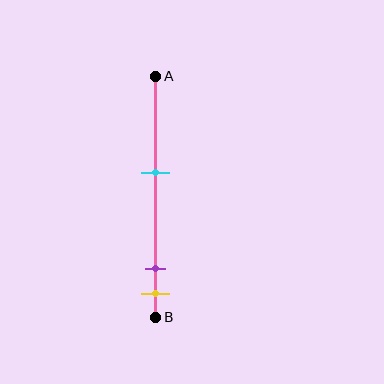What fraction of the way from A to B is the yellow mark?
The yellow mark is approximately 90% (0.9) of the way from A to B.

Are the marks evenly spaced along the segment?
No, the marks are not evenly spaced.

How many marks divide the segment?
There are 3 marks dividing the segment.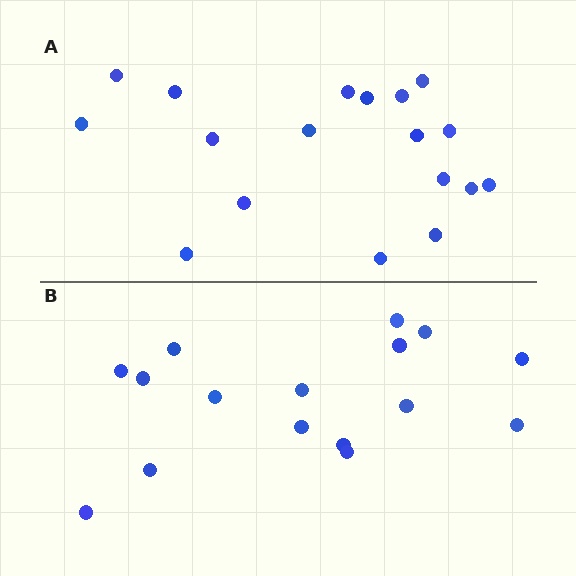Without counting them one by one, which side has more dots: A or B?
Region A (the top region) has more dots.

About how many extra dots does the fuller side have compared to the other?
Region A has just a few more — roughly 2 or 3 more dots than region B.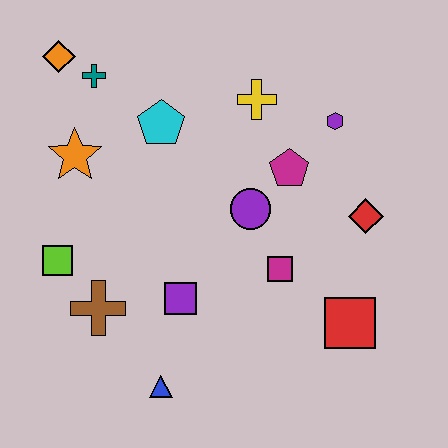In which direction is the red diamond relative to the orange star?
The red diamond is to the right of the orange star.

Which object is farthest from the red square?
The orange diamond is farthest from the red square.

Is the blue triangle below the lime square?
Yes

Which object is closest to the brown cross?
The lime square is closest to the brown cross.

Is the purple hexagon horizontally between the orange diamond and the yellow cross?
No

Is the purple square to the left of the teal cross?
No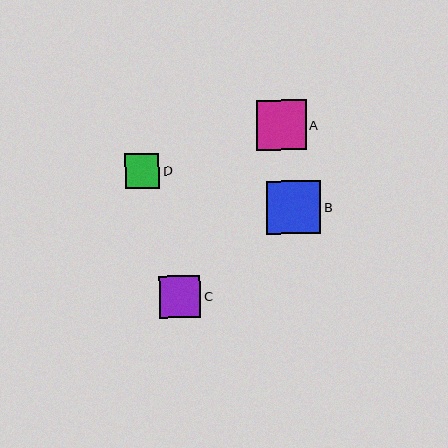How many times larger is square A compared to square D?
Square A is approximately 1.4 times the size of square D.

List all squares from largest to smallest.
From largest to smallest: B, A, C, D.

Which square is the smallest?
Square D is the smallest with a size of approximately 35 pixels.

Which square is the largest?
Square B is the largest with a size of approximately 54 pixels.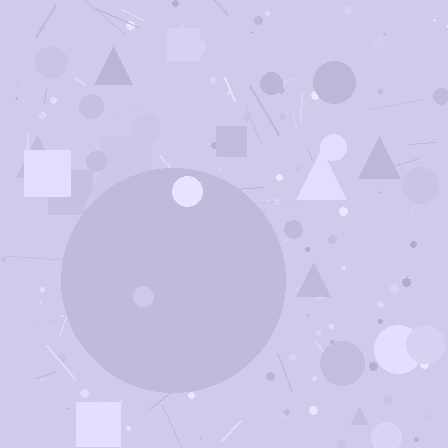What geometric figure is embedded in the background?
A circle is embedded in the background.